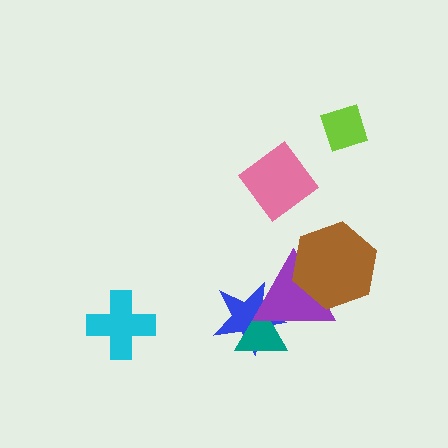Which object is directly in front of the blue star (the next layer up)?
The teal triangle is directly in front of the blue star.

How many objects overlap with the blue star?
2 objects overlap with the blue star.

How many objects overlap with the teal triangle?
2 objects overlap with the teal triangle.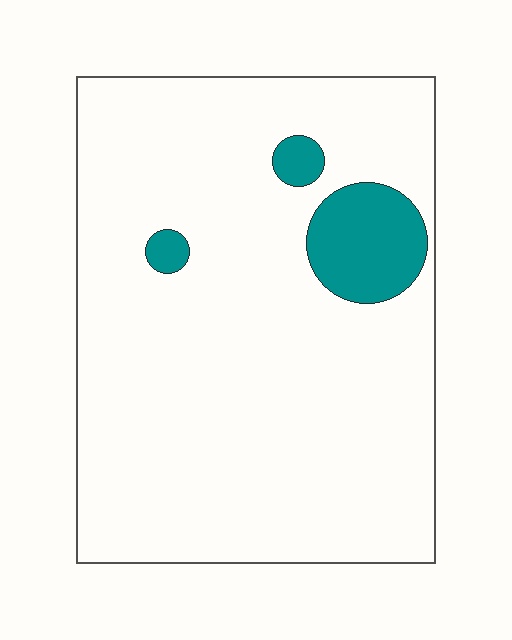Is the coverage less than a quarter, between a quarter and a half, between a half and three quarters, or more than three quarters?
Less than a quarter.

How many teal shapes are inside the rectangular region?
3.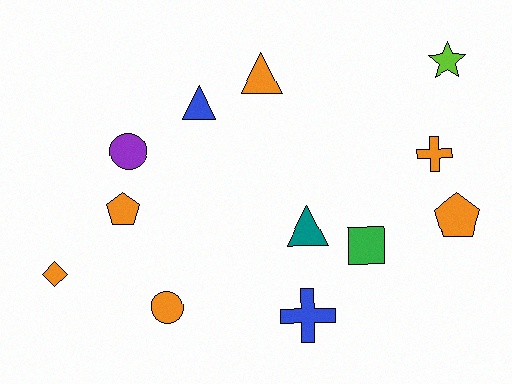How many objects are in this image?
There are 12 objects.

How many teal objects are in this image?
There is 1 teal object.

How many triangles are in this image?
There are 3 triangles.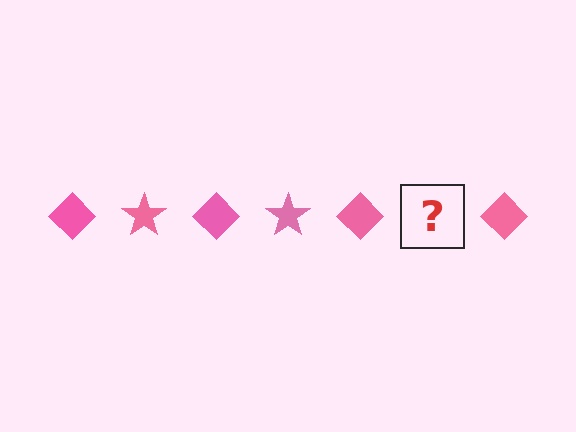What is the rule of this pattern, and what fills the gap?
The rule is that the pattern cycles through diamond, star shapes in pink. The gap should be filled with a pink star.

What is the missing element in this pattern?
The missing element is a pink star.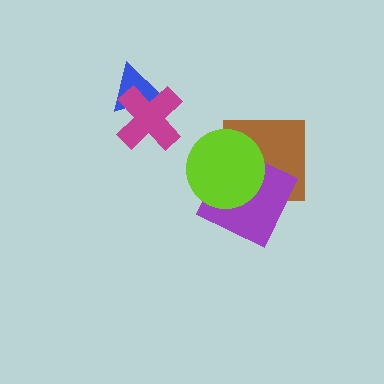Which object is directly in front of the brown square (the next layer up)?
The purple square is directly in front of the brown square.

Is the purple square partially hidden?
Yes, it is partially covered by another shape.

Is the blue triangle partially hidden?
Yes, it is partially covered by another shape.